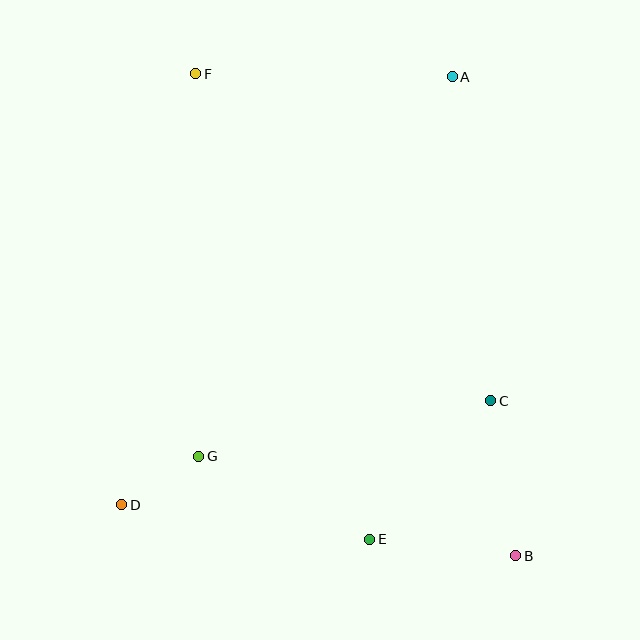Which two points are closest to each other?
Points D and G are closest to each other.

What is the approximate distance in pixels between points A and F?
The distance between A and F is approximately 257 pixels.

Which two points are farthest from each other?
Points B and F are farthest from each other.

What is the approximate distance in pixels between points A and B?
The distance between A and B is approximately 483 pixels.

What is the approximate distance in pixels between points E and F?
The distance between E and F is approximately 497 pixels.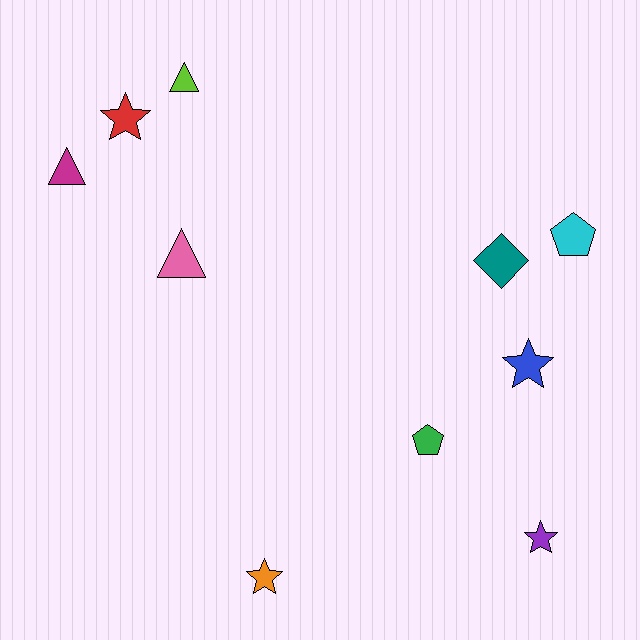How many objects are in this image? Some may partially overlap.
There are 10 objects.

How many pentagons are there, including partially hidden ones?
There are 2 pentagons.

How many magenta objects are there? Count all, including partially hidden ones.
There is 1 magenta object.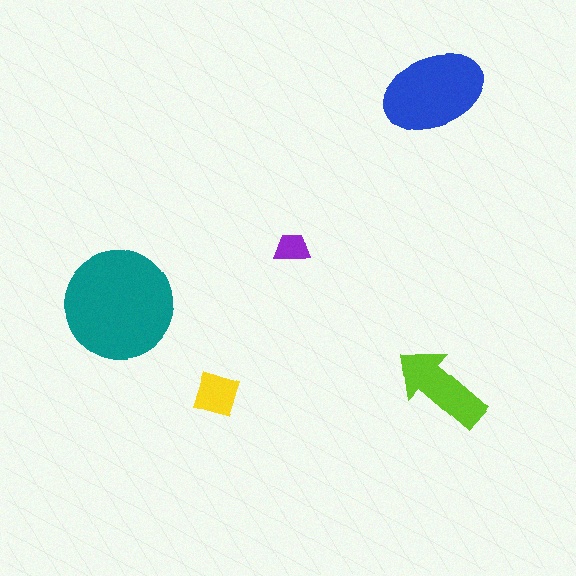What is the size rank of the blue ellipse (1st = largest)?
2nd.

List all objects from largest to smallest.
The teal circle, the blue ellipse, the lime arrow, the yellow diamond, the purple trapezoid.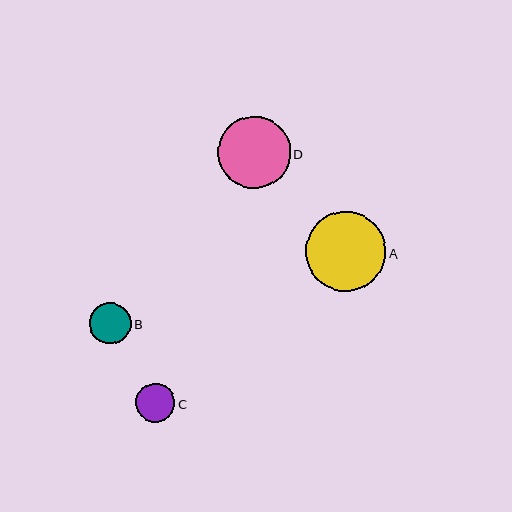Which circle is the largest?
Circle A is the largest with a size of approximately 81 pixels.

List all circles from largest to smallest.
From largest to smallest: A, D, B, C.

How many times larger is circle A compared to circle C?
Circle A is approximately 2.1 times the size of circle C.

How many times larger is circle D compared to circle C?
Circle D is approximately 1.9 times the size of circle C.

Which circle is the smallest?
Circle C is the smallest with a size of approximately 39 pixels.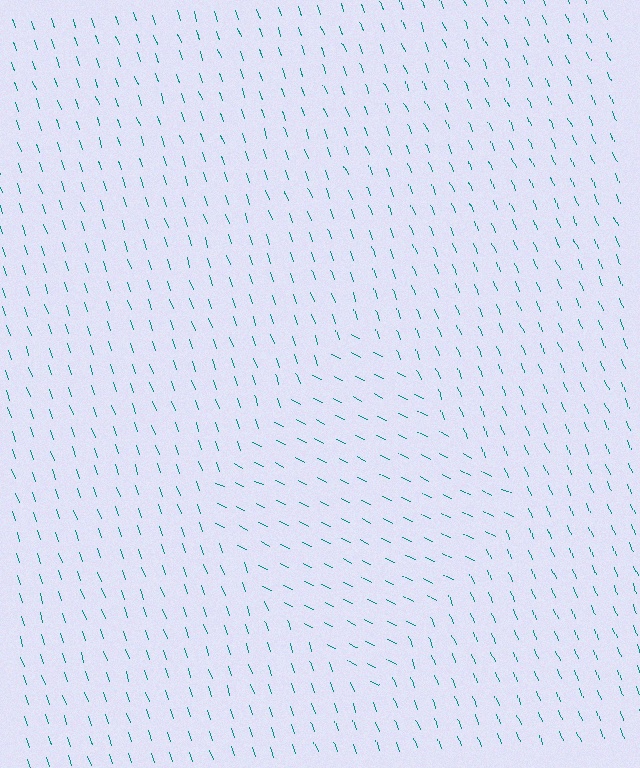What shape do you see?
I see a diamond.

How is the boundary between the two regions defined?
The boundary is defined purely by a change in line orientation (approximately 45 degrees difference). All lines are the same color and thickness.